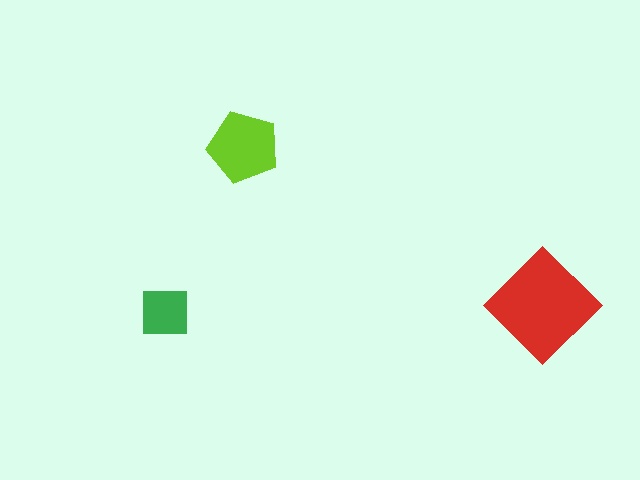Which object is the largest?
The red diamond.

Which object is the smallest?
The green square.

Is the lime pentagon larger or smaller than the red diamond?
Smaller.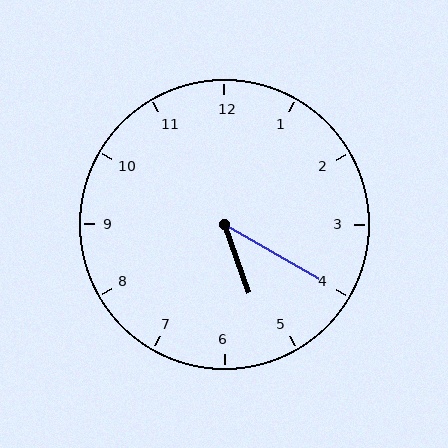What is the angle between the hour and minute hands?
Approximately 40 degrees.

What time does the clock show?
5:20.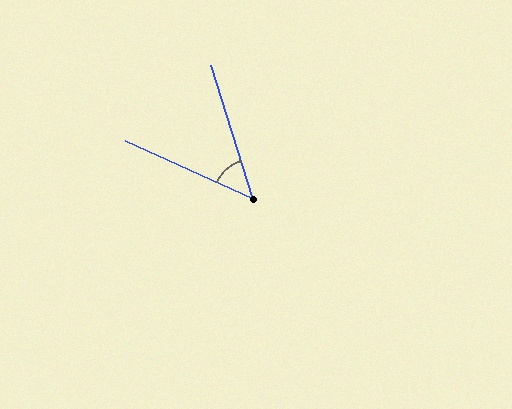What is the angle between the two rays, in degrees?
Approximately 48 degrees.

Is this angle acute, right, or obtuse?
It is acute.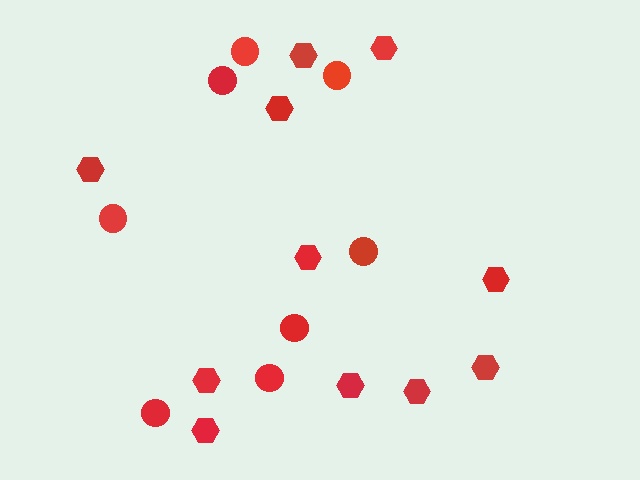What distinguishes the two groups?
There are 2 groups: one group of hexagons (11) and one group of circles (8).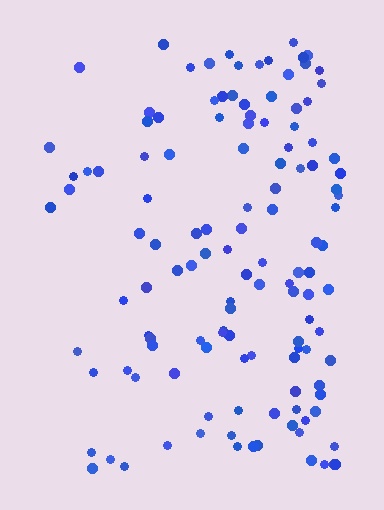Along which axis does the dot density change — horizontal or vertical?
Horizontal.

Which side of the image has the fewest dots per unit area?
The left.